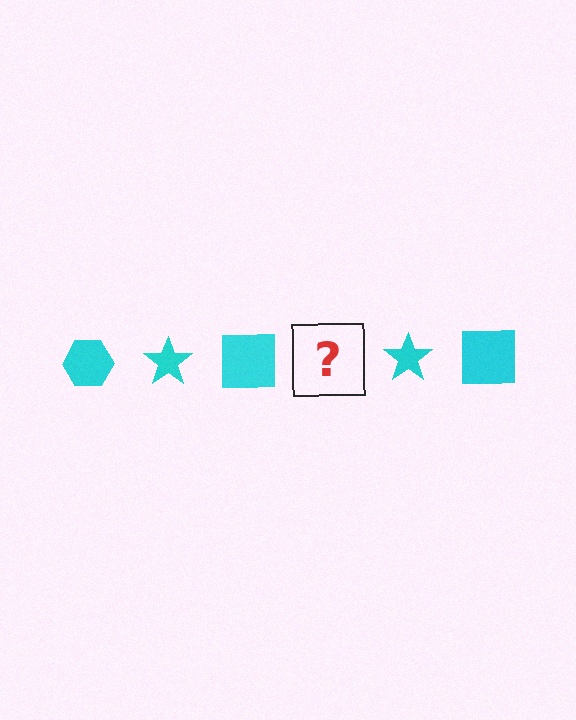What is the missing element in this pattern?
The missing element is a cyan hexagon.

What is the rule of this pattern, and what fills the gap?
The rule is that the pattern cycles through hexagon, star, square shapes in cyan. The gap should be filled with a cyan hexagon.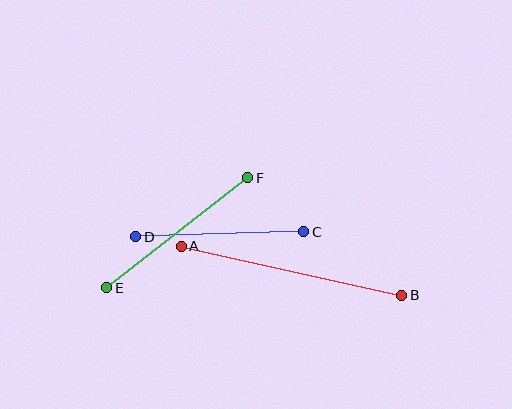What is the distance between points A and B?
The distance is approximately 226 pixels.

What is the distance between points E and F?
The distance is approximately 179 pixels.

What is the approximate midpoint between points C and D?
The midpoint is at approximately (220, 234) pixels.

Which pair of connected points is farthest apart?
Points A and B are farthest apart.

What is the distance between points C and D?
The distance is approximately 168 pixels.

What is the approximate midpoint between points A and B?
The midpoint is at approximately (291, 271) pixels.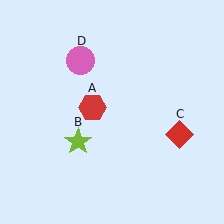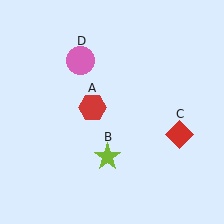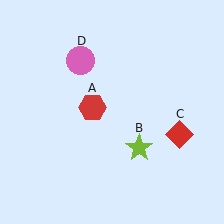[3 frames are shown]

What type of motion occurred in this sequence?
The lime star (object B) rotated counterclockwise around the center of the scene.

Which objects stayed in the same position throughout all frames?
Red hexagon (object A) and red diamond (object C) and pink circle (object D) remained stationary.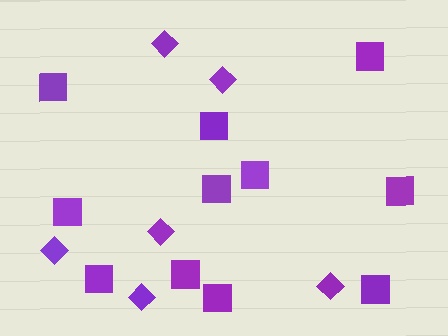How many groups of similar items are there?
There are 2 groups: one group of squares (11) and one group of diamonds (6).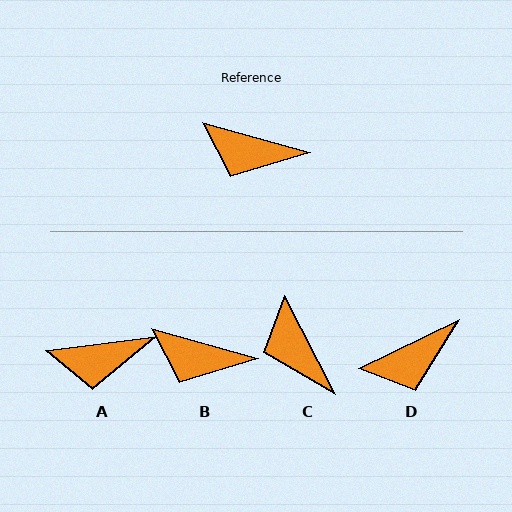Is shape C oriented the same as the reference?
No, it is off by about 48 degrees.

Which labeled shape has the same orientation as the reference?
B.